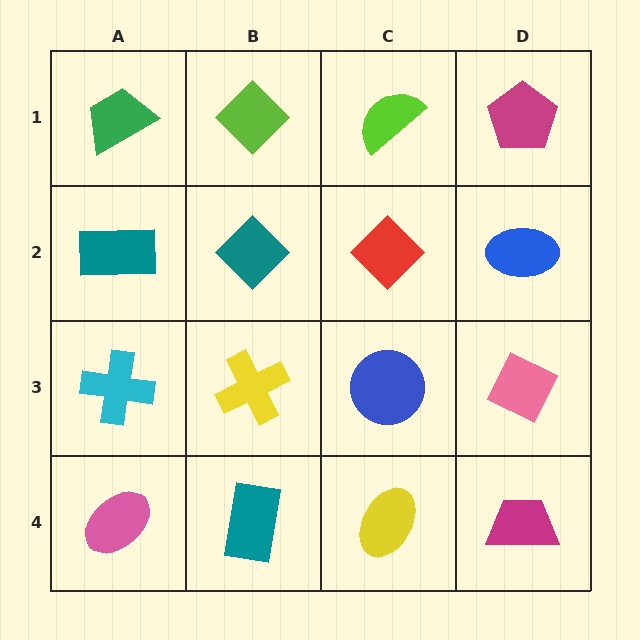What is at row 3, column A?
A cyan cross.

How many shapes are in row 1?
4 shapes.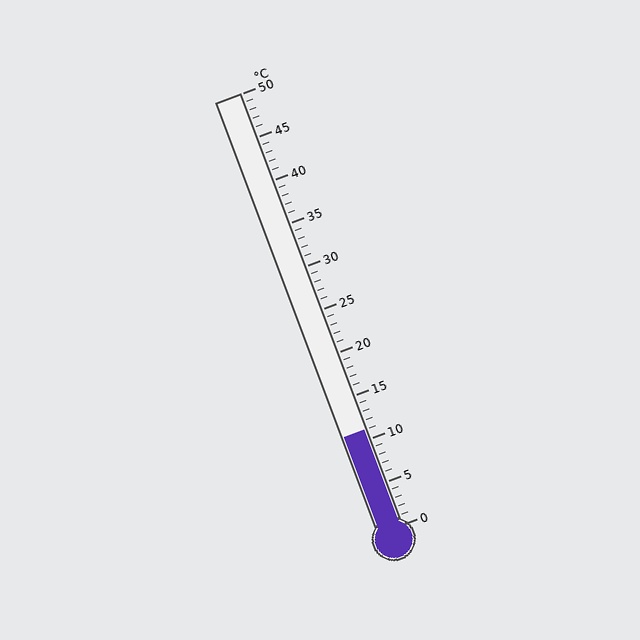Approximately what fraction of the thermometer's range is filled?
The thermometer is filled to approximately 20% of its range.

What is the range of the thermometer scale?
The thermometer scale ranges from 0°C to 50°C.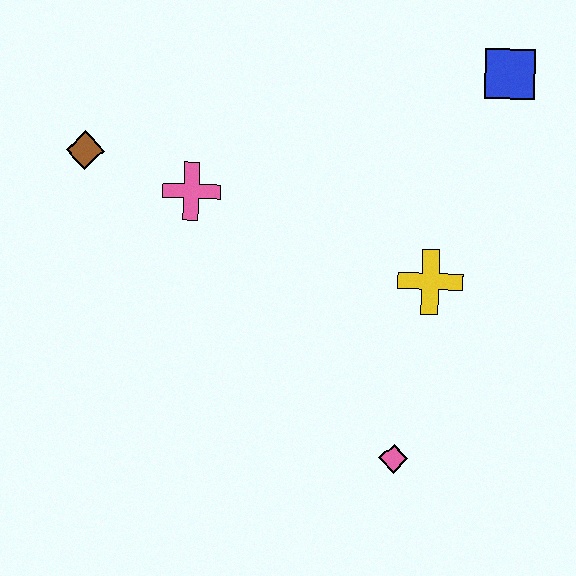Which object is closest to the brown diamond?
The pink cross is closest to the brown diamond.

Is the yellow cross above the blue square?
No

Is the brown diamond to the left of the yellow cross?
Yes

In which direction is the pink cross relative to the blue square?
The pink cross is to the left of the blue square.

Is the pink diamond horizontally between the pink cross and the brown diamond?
No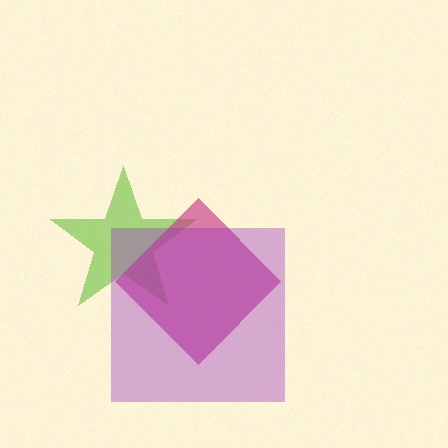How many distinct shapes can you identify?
There are 3 distinct shapes: a lime star, a magenta diamond, a purple square.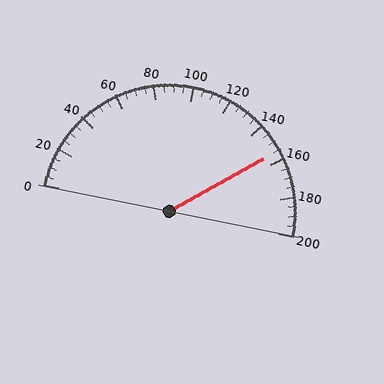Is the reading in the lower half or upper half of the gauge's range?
The reading is in the upper half of the range (0 to 200).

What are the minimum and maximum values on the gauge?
The gauge ranges from 0 to 200.